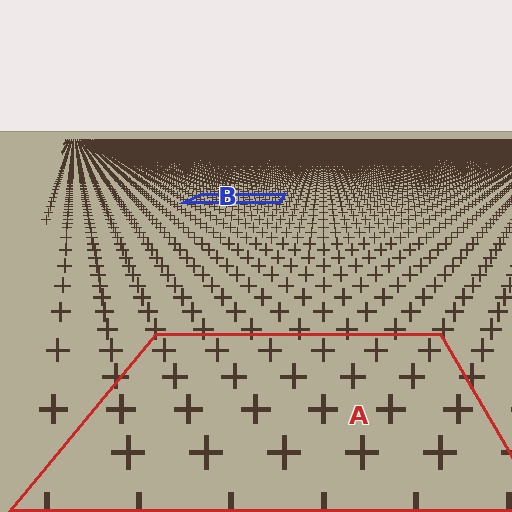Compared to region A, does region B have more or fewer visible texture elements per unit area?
Region B has more texture elements per unit area — they are packed more densely because it is farther away.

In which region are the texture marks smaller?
The texture marks are smaller in region B, because it is farther away.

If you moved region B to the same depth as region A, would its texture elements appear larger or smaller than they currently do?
They would appear larger. At a closer depth, the same texture elements are projected at a bigger on-screen size.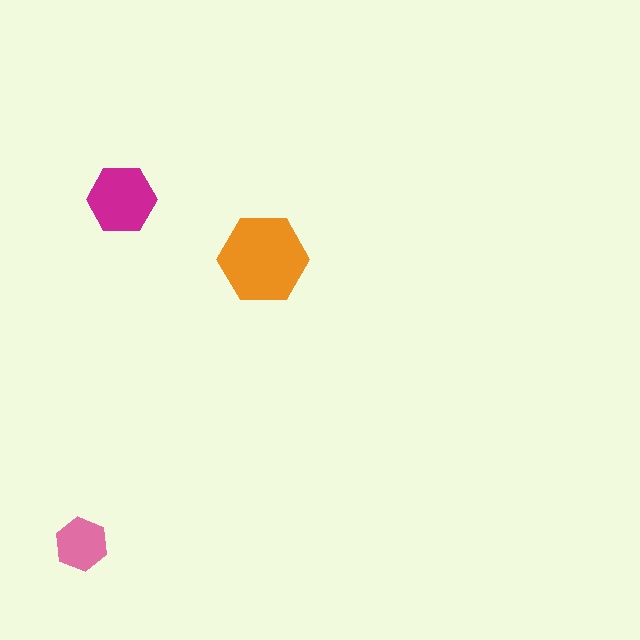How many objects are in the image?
There are 3 objects in the image.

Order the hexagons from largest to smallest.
the orange one, the magenta one, the pink one.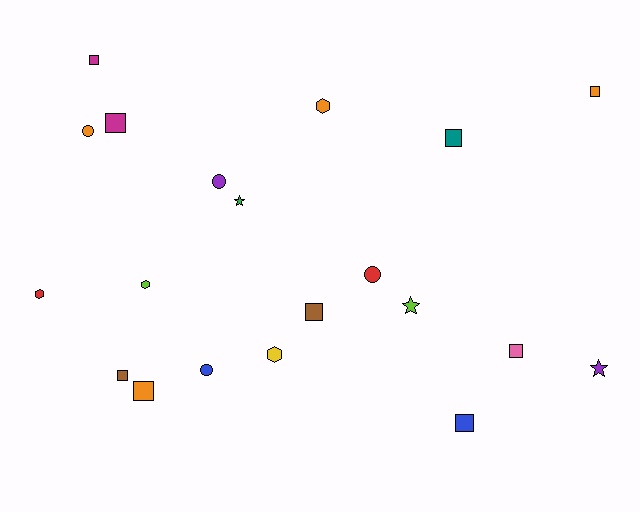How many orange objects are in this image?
There are 4 orange objects.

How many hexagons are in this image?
There are 4 hexagons.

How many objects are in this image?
There are 20 objects.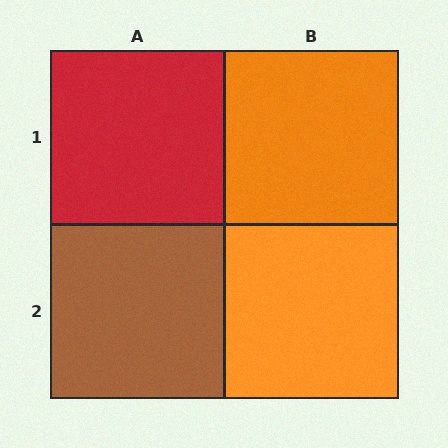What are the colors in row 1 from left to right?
Red, orange.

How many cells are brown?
1 cell is brown.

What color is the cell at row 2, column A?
Brown.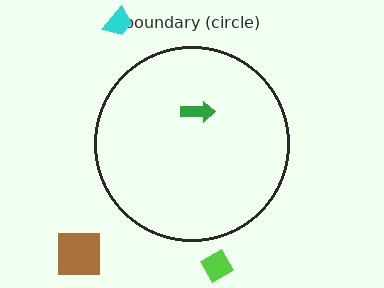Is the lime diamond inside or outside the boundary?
Outside.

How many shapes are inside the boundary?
1 inside, 3 outside.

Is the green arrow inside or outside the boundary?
Inside.